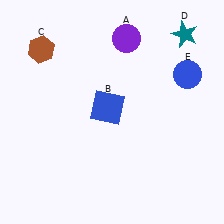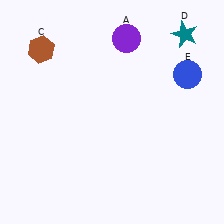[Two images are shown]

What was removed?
The blue square (B) was removed in Image 2.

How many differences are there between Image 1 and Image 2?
There is 1 difference between the two images.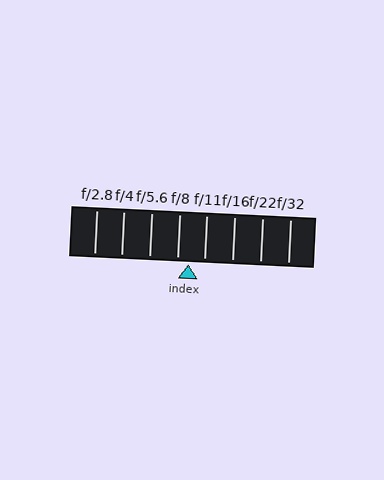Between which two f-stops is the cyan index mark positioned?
The index mark is between f/8 and f/11.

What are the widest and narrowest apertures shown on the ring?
The widest aperture shown is f/2.8 and the narrowest is f/32.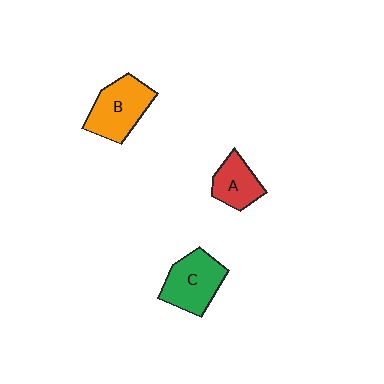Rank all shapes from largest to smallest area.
From largest to smallest: B (orange), C (green), A (red).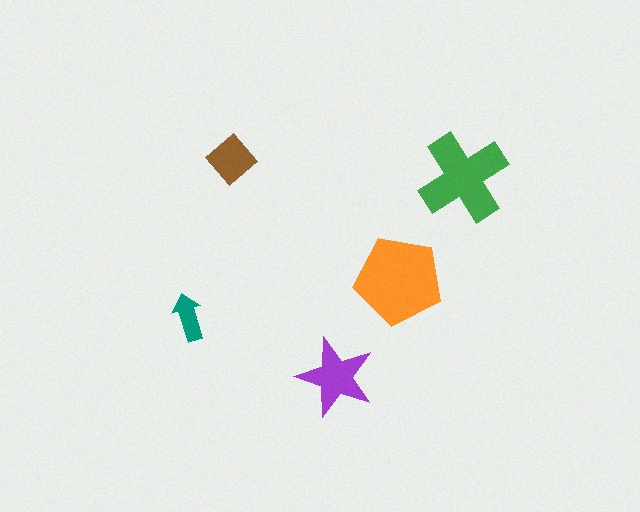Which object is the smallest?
The teal arrow.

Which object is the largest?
The orange pentagon.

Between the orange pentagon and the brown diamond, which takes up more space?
The orange pentagon.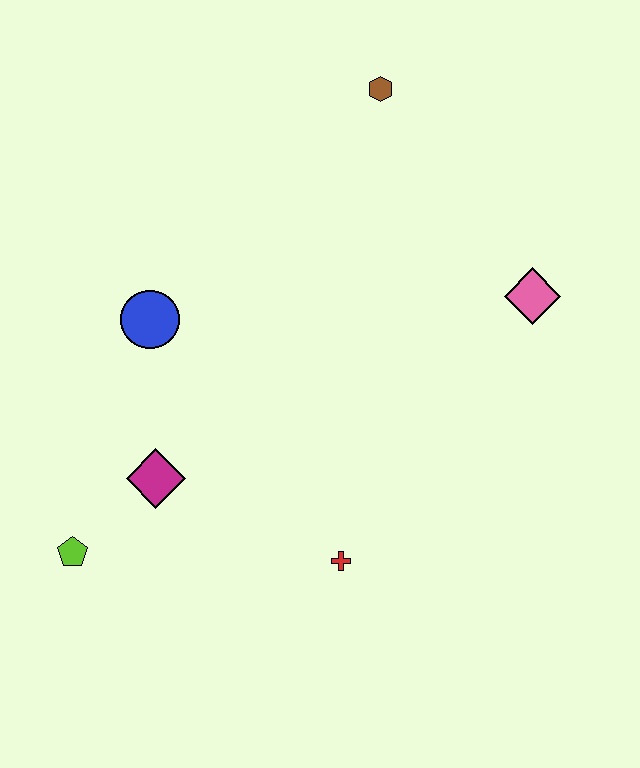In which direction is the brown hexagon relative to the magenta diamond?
The brown hexagon is above the magenta diamond.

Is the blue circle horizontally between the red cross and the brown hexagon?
No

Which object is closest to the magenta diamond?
The lime pentagon is closest to the magenta diamond.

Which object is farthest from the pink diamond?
The lime pentagon is farthest from the pink diamond.